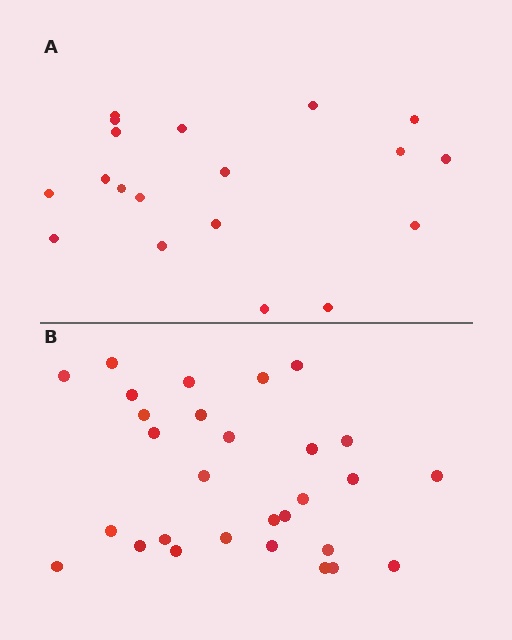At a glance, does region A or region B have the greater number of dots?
Region B (the bottom region) has more dots.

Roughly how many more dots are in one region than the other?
Region B has roughly 10 or so more dots than region A.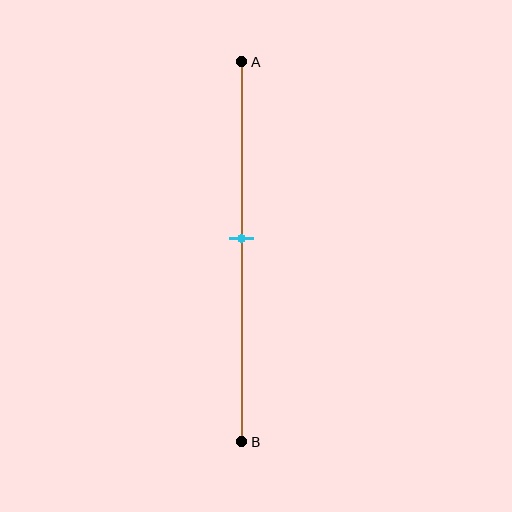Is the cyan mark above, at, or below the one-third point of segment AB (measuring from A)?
The cyan mark is below the one-third point of segment AB.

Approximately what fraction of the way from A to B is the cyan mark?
The cyan mark is approximately 45% of the way from A to B.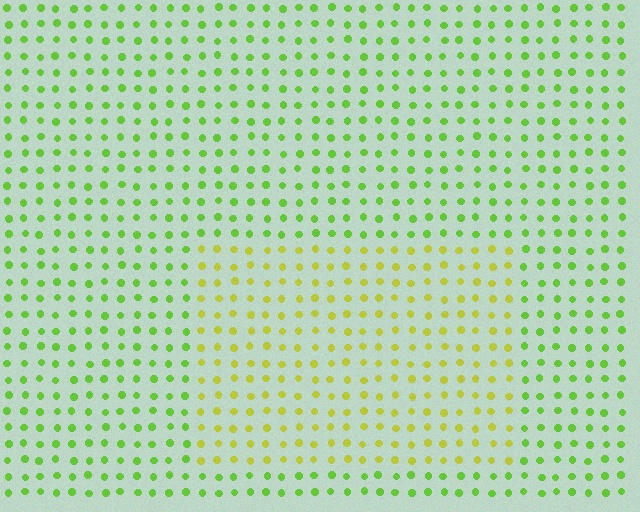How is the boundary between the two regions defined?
The boundary is defined purely by a slight shift in hue (about 36 degrees). Spacing, size, and orientation are identical on both sides.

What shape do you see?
I see a rectangle.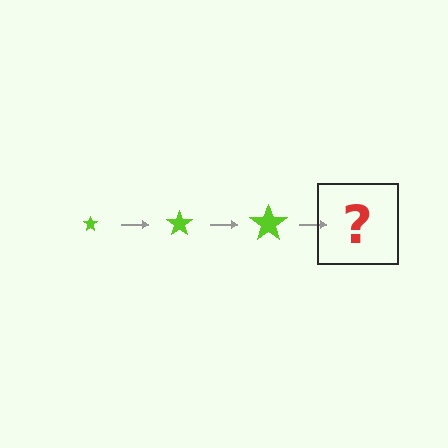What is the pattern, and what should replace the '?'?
The pattern is that the star gets progressively larger each step. The '?' should be a lime star, larger than the previous one.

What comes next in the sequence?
The next element should be a lime star, larger than the previous one.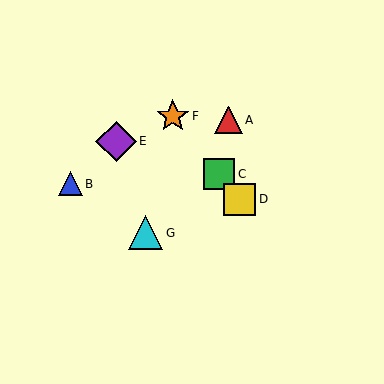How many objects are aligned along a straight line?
3 objects (C, D, F) are aligned along a straight line.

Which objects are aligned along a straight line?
Objects C, D, F are aligned along a straight line.